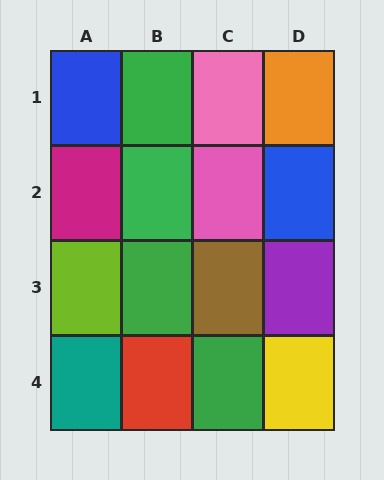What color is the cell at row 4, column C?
Green.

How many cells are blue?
2 cells are blue.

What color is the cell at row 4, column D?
Yellow.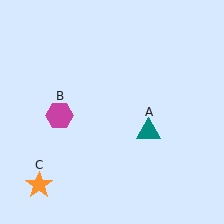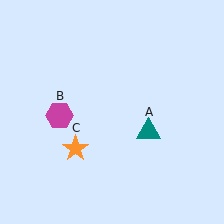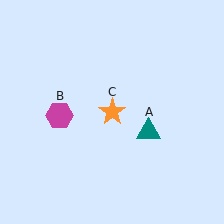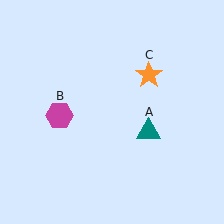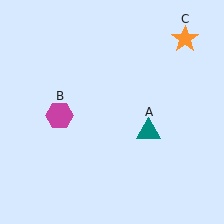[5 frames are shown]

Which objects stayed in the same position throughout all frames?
Teal triangle (object A) and magenta hexagon (object B) remained stationary.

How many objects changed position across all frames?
1 object changed position: orange star (object C).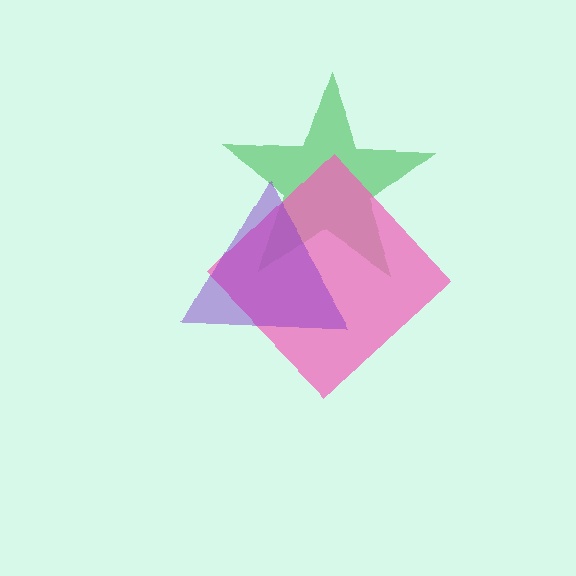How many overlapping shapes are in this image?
There are 3 overlapping shapes in the image.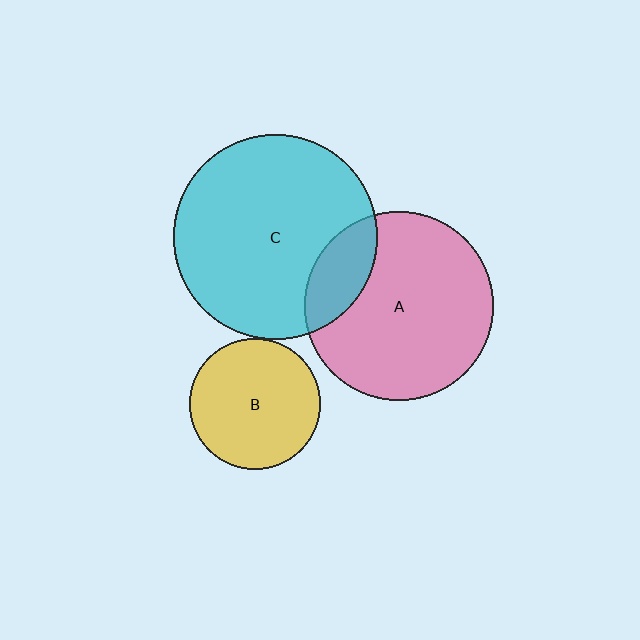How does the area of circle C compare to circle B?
Approximately 2.4 times.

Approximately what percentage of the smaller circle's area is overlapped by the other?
Approximately 20%.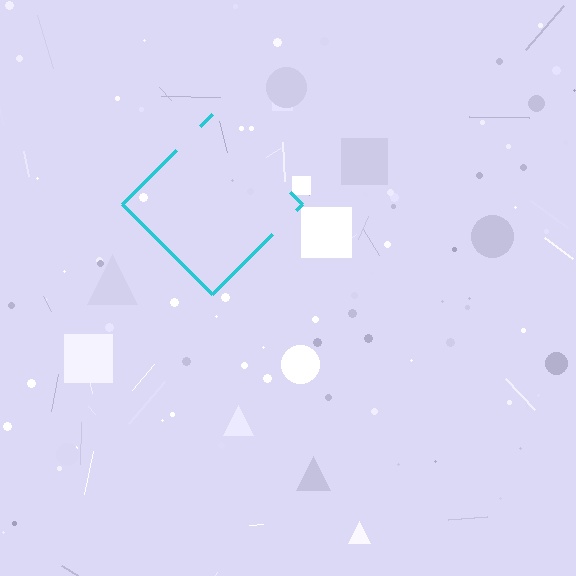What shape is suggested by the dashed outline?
The dashed outline suggests a diamond.